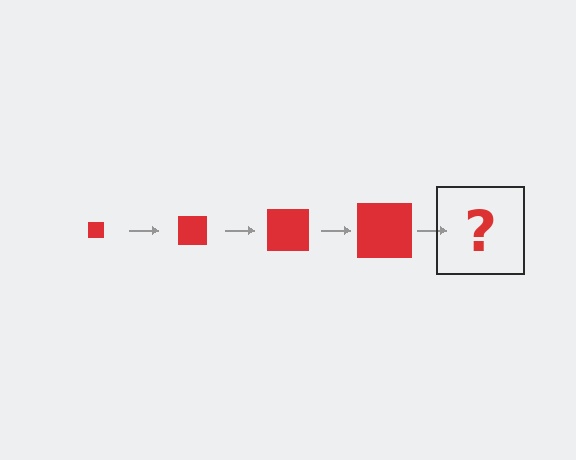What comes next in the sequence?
The next element should be a red square, larger than the previous one.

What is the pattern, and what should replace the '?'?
The pattern is that the square gets progressively larger each step. The '?' should be a red square, larger than the previous one.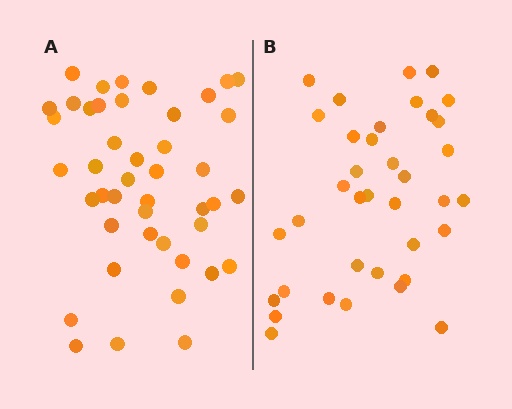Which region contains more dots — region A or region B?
Region A (the left region) has more dots.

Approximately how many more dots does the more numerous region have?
Region A has roughly 8 or so more dots than region B.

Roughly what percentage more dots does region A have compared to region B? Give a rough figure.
About 20% more.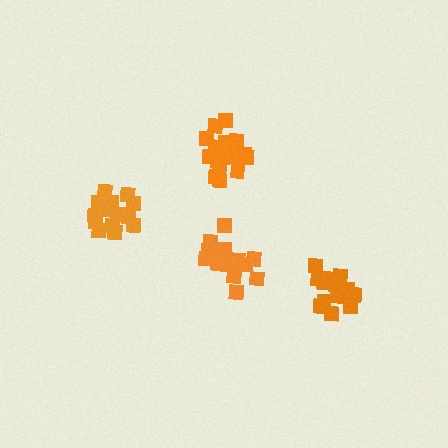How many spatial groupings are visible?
There are 4 spatial groupings.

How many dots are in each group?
Group 1: 18 dots, Group 2: 20 dots, Group 3: 19 dots, Group 4: 14 dots (71 total).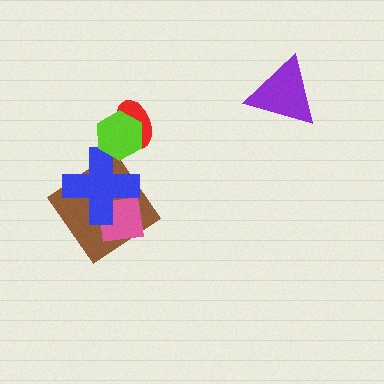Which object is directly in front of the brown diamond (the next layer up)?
The pink square is directly in front of the brown diamond.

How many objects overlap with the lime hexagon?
2 objects overlap with the lime hexagon.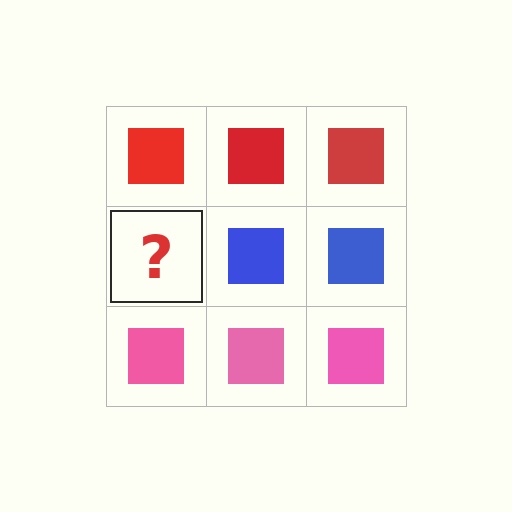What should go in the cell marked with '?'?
The missing cell should contain a blue square.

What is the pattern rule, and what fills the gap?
The rule is that each row has a consistent color. The gap should be filled with a blue square.